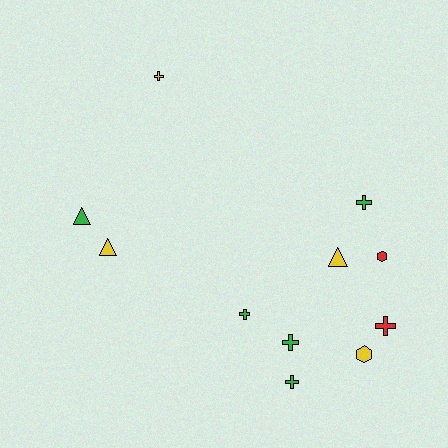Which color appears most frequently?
Green, with 5 objects.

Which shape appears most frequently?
Cross, with 6 objects.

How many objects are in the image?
There are 11 objects.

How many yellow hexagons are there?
There is 1 yellow hexagon.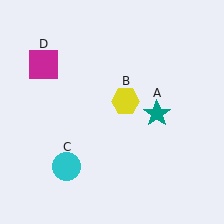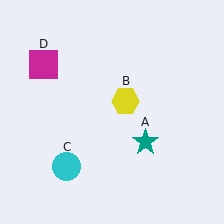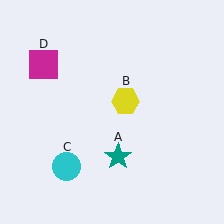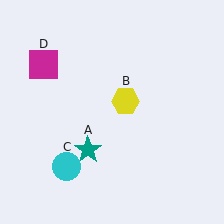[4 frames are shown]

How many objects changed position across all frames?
1 object changed position: teal star (object A).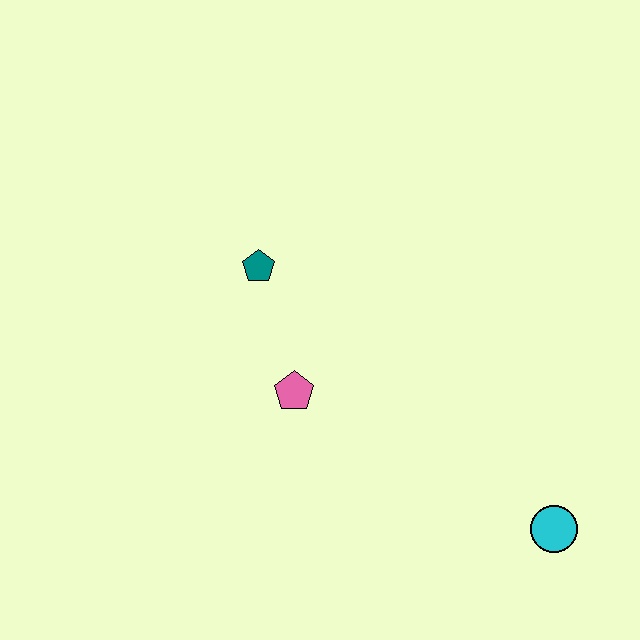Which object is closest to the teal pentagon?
The pink pentagon is closest to the teal pentagon.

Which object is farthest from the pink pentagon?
The cyan circle is farthest from the pink pentagon.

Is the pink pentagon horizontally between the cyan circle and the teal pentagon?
Yes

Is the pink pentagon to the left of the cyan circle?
Yes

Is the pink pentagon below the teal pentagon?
Yes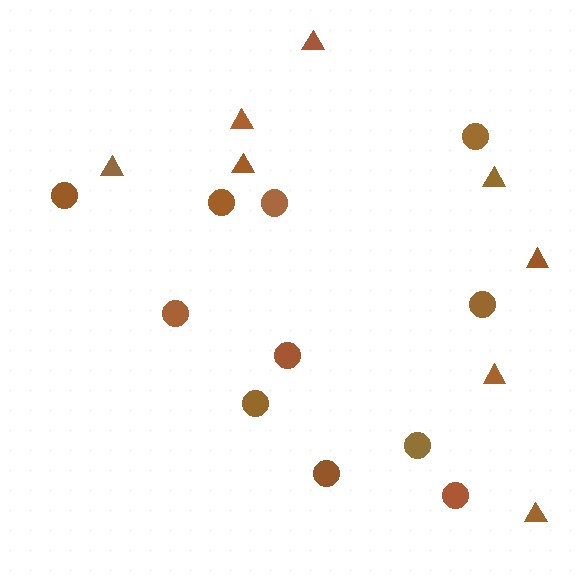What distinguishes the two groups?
There are 2 groups: one group of circles (11) and one group of triangles (8).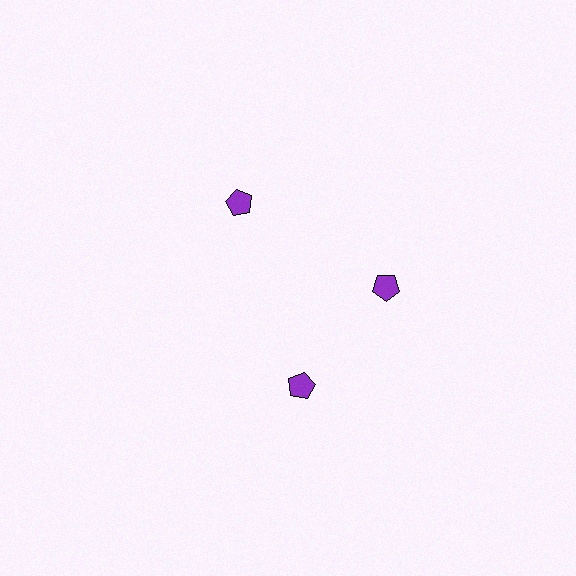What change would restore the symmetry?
The symmetry would be restored by rotating it back into even spacing with its neighbors so that all 3 pentagons sit at equal angles and equal distance from the center.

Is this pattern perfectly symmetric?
No. The 3 purple pentagons are arranged in a ring, but one element near the 7 o'clock position is rotated out of alignment along the ring, breaking the 3-fold rotational symmetry.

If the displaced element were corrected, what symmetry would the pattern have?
It would have 3-fold rotational symmetry — the pattern would map onto itself every 120 degrees.